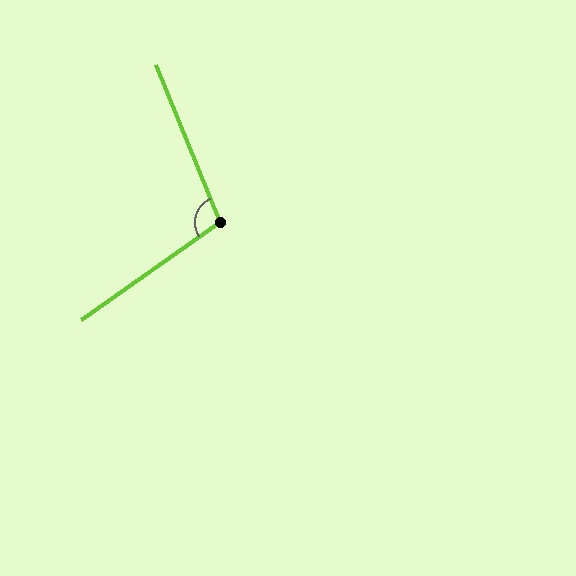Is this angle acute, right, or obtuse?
It is obtuse.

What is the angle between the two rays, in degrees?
Approximately 103 degrees.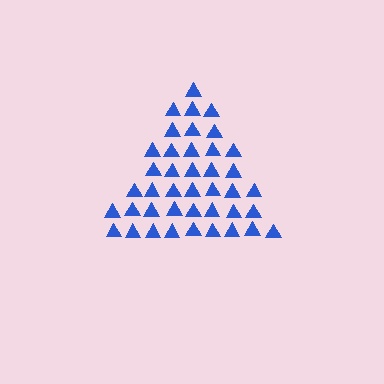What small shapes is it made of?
It is made of small triangles.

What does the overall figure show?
The overall figure shows a triangle.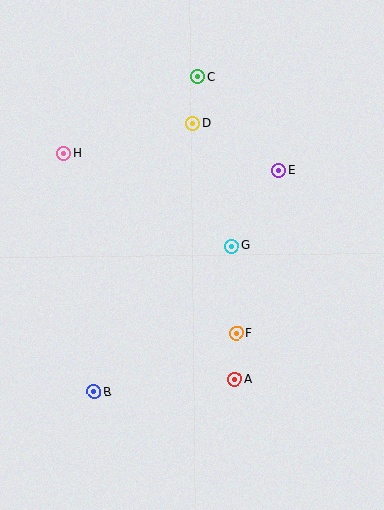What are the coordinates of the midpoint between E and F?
The midpoint between E and F is at (258, 252).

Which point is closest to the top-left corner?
Point H is closest to the top-left corner.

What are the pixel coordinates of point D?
Point D is at (192, 123).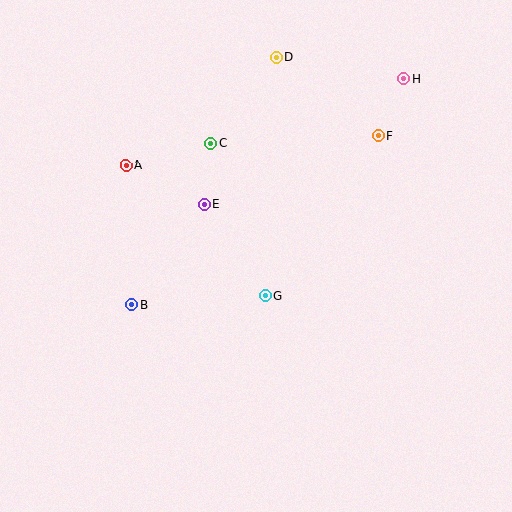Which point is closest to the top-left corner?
Point A is closest to the top-left corner.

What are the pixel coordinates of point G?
Point G is at (266, 296).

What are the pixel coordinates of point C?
Point C is at (211, 143).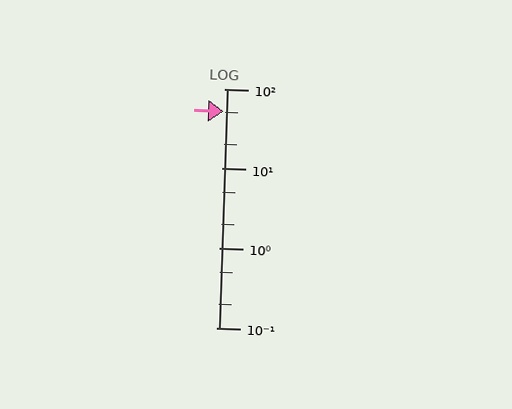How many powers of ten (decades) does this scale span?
The scale spans 3 decades, from 0.1 to 100.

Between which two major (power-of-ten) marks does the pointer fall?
The pointer is between 10 and 100.